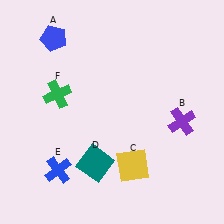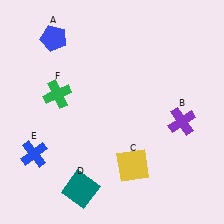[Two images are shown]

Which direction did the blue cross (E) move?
The blue cross (E) moved left.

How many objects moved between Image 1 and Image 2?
2 objects moved between the two images.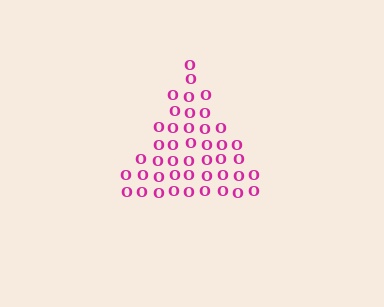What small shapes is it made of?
It is made of small letter O's.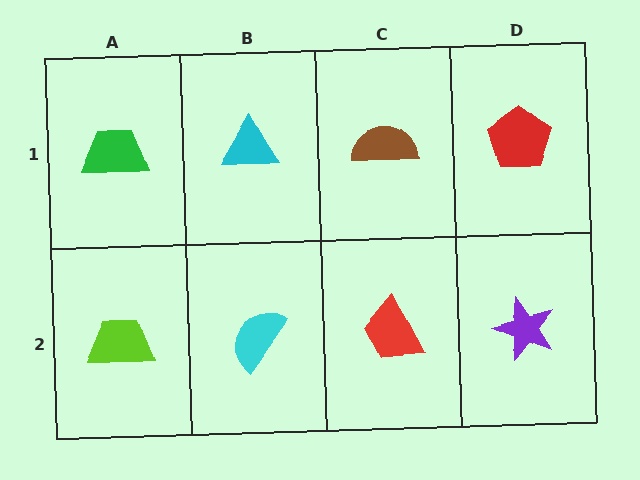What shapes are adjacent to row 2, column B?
A cyan triangle (row 1, column B), a lime trapezoid (row 2, column A), a red trapezoid (row 2, column C).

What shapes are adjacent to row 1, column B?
A cyan semicircle (row 2, column B), a green trapezoid (row 1, column A), a brown semicircle (row 1, column C).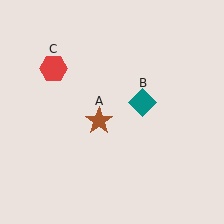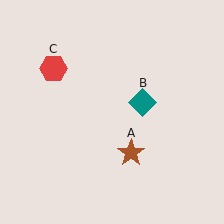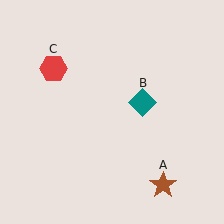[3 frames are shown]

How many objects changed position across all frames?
1 object changed position: brown star (object A).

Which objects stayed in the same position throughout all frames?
Teal diamond (object B) and red hexagon (object C) remained stationary.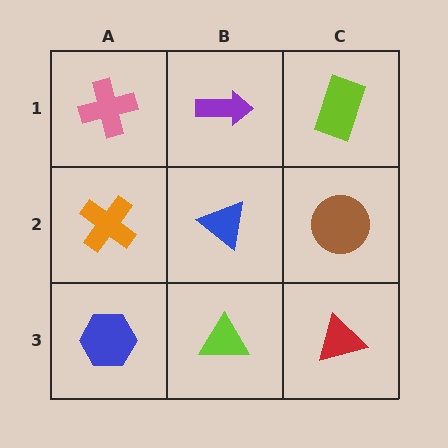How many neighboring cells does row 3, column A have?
2.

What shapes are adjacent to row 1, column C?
A brown circle (row 2, column C), a purple arrow (row 1, column B).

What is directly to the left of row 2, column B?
An orange cross.